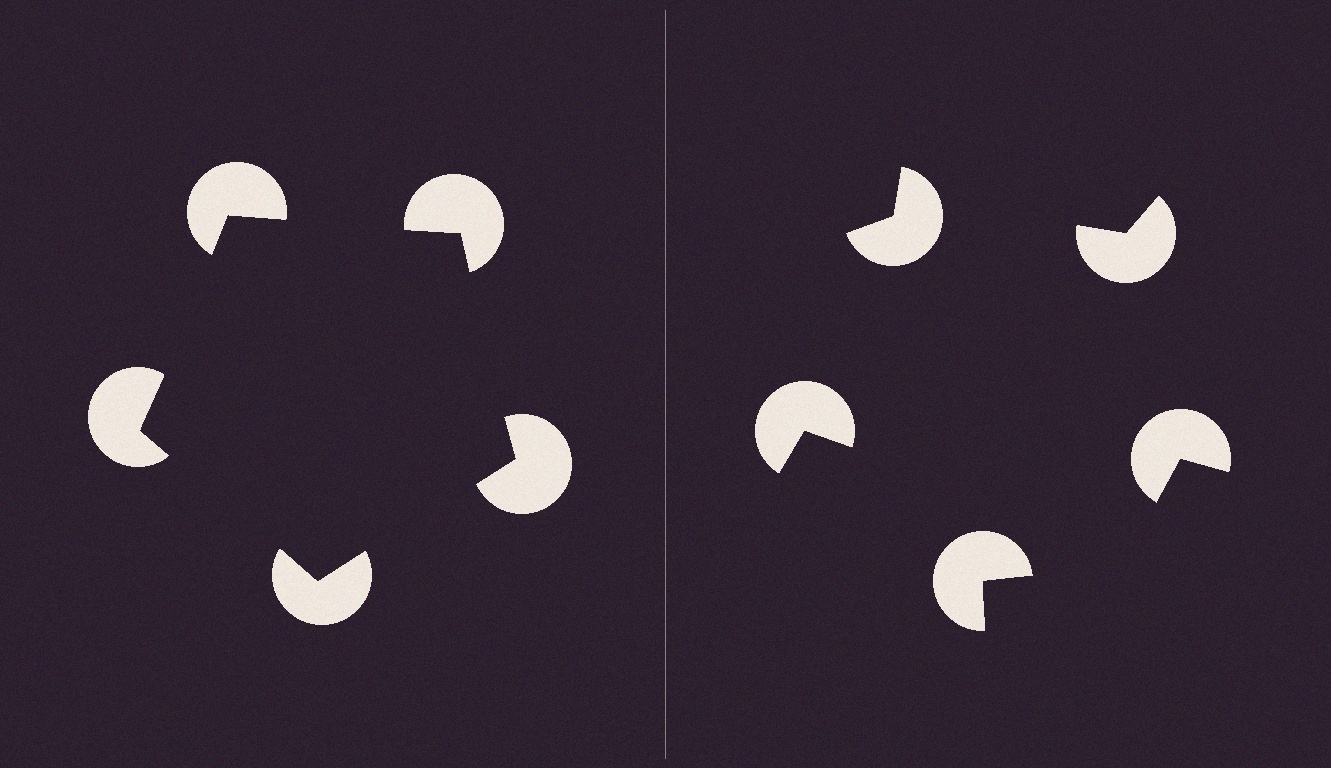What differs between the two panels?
The pac-man discs are positioned identically on both sides; only the wedge orientations differ. On the left they align to a pentagon; on the right they are misaligned.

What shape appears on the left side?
An illusory pentagon.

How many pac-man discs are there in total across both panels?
10 — 5 on each side.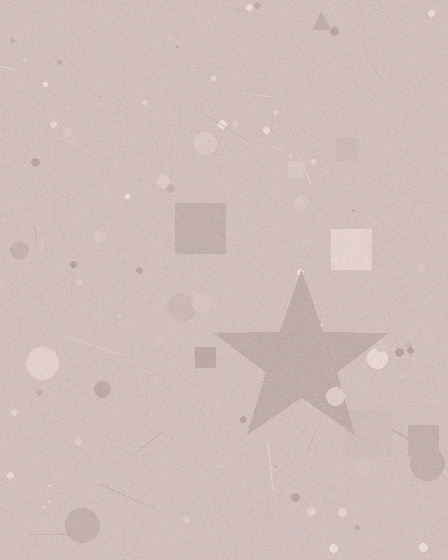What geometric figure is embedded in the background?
A star is embedded in the background.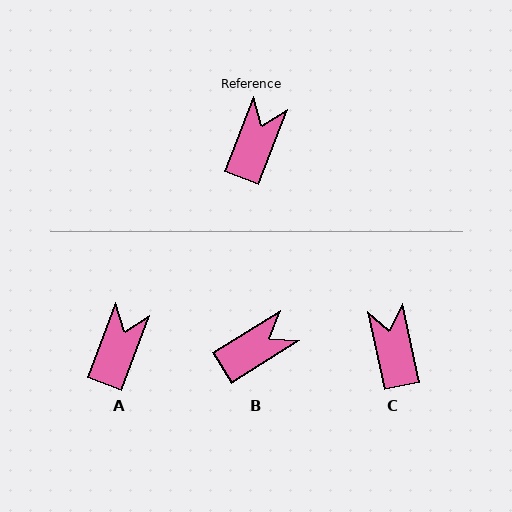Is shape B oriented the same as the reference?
No, it is off by about 38 degrees.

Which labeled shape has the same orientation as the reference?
A.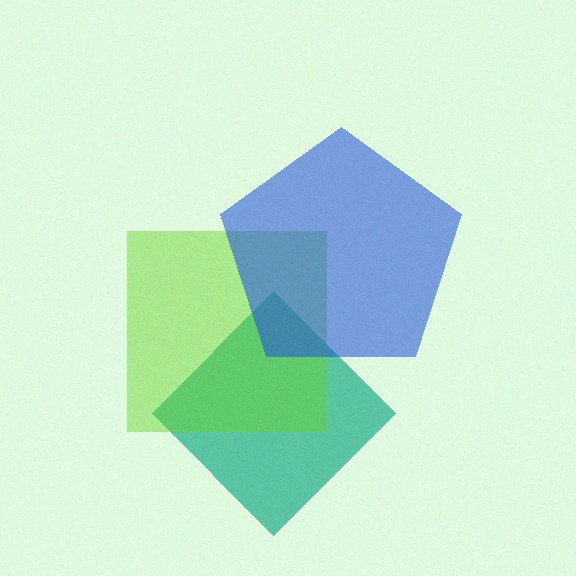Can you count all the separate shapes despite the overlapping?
Yes, there are 3 separate shapes.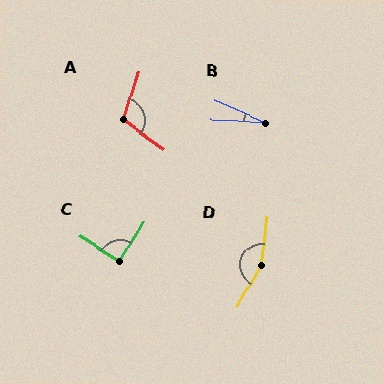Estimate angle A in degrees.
Approximately 110 degrees.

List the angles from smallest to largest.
B (21°), C (90°), A (110°), D (157°).